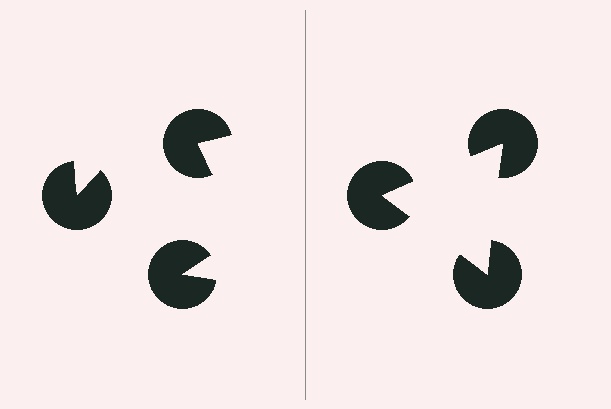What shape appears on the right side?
An illusory triangle.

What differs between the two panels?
The pac-man discs are positioned identically on both sides; only the wedge orientations differ. On the right they align to a triangle; on the left they are misaligned.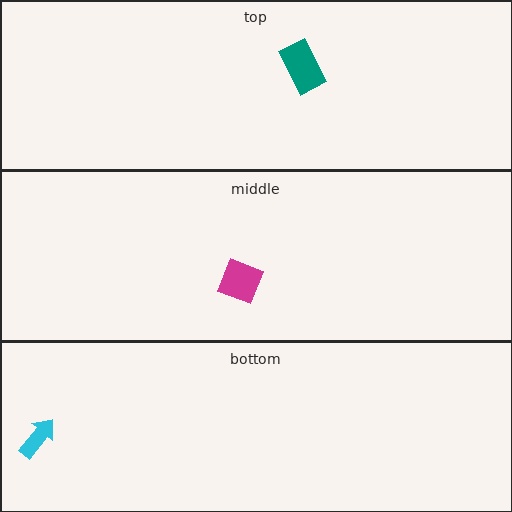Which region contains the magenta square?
The middle region.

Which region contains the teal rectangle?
The top region.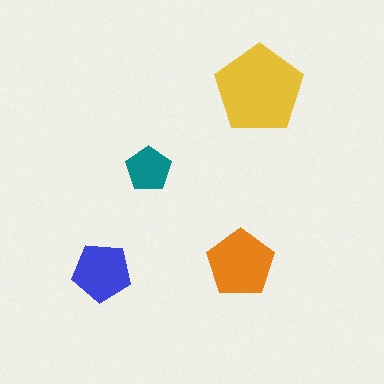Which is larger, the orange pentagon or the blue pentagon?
The orange one.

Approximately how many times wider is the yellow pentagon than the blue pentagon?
About 1.5 times wider.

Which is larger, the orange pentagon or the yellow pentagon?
The yellow one.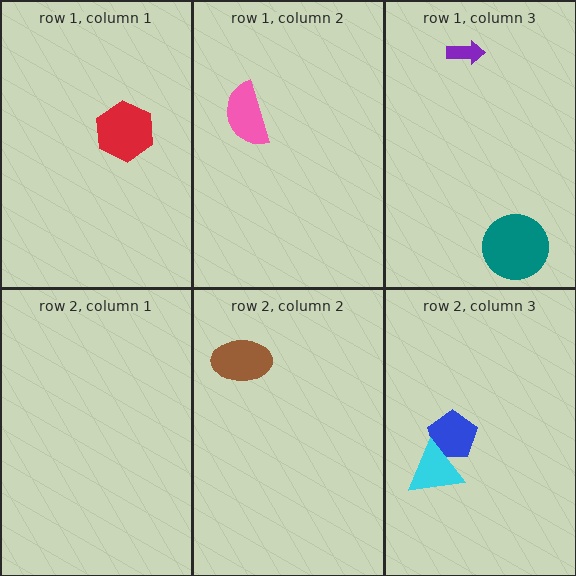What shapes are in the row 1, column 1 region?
The red hexagon.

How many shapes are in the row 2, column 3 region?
2.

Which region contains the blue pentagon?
The row 2, column 3 region.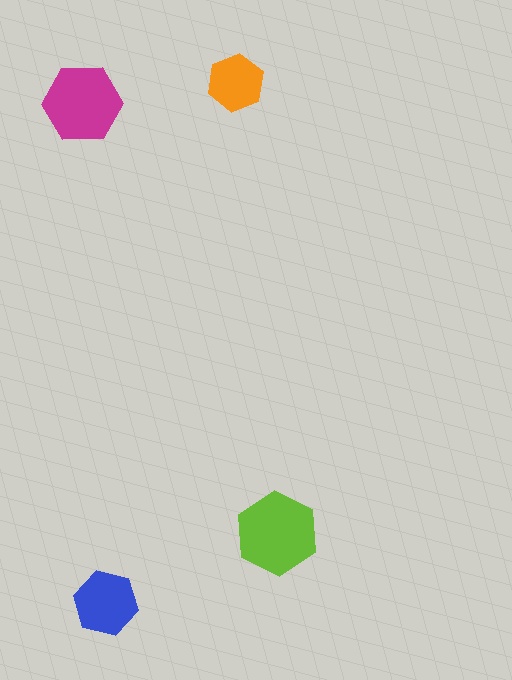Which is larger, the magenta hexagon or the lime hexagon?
The lime one.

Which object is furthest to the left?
The magenta hexagon is leftmost.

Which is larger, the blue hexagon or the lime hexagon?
The lime one.